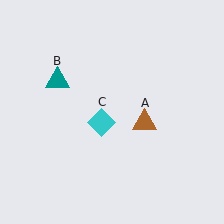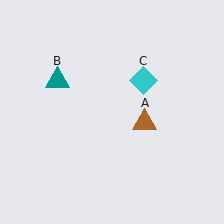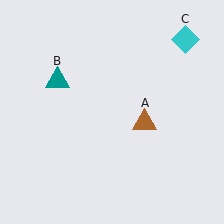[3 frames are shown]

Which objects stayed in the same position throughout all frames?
Brown triangle (object A) and teal triangle (object B) remained stationary.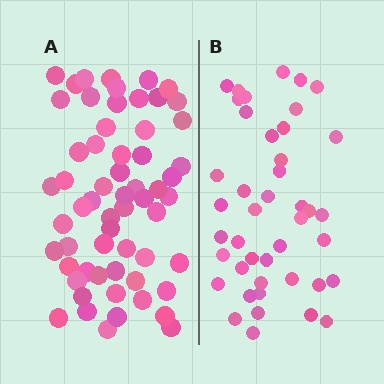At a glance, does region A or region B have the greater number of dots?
Region A (the left region) has more dots.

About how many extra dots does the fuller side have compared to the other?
Region A has approximately 15 more dots than region B.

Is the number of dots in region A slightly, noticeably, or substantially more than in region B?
Region A has noticeably more, but not dramatically so. The ratio is roughly 1.4 to 1.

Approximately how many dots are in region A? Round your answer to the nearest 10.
About 60 dots.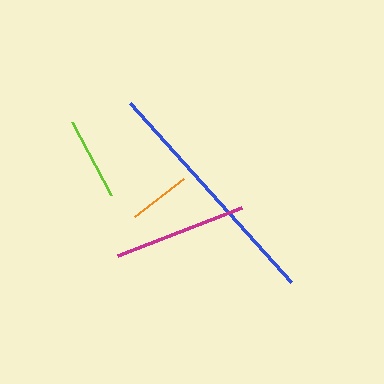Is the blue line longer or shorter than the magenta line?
The blue line is longer than the magenta line.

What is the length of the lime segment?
The lime segment is approximately 83 pixels long.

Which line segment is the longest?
The blue line is the longest at approximately 240 pixels.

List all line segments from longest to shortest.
From longest to shortest: blue, magenta, lime, orange.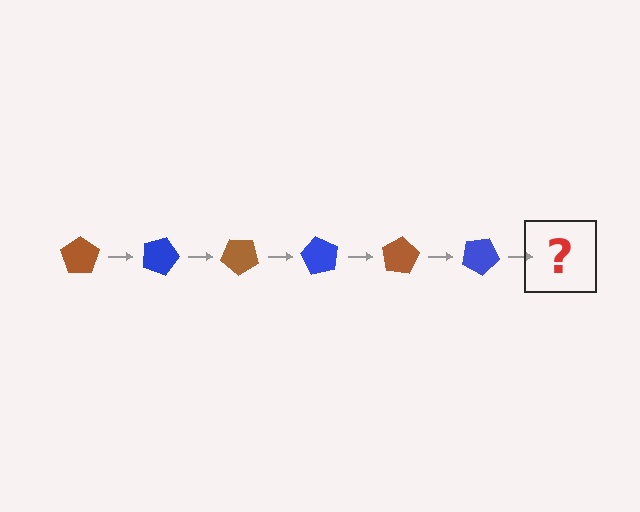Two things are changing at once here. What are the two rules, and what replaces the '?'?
The two rules are that it rotates 20 degrees each step and the color cycles through brown and blue. The '?' should be a brown pentagon, rotated 120 degrees from the start.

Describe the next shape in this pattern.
It should be a brown pentagon, rotated 120 degrees from the start.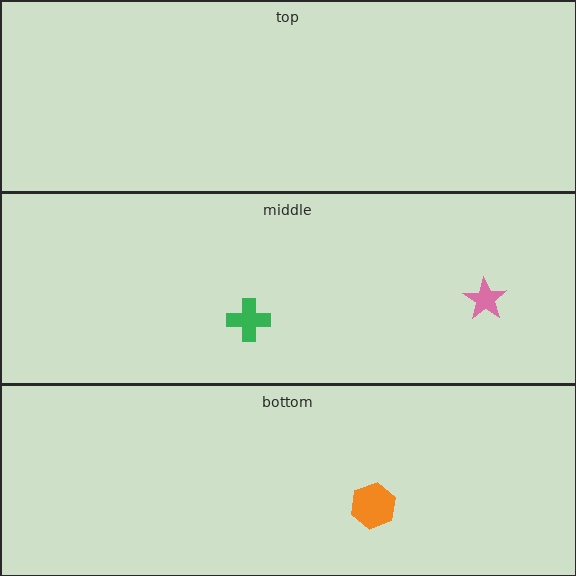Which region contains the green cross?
The middle region.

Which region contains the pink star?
The middle region.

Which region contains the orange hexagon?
The bottom region.